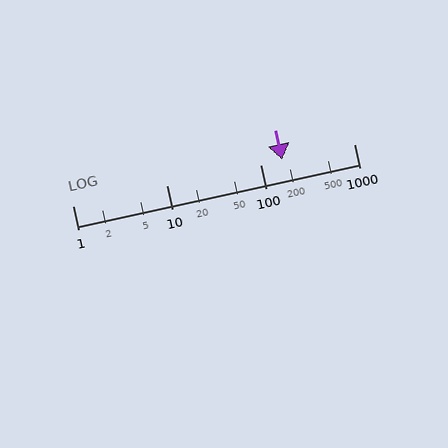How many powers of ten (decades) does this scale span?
The scale spans 3 decades, from 1 to 1000.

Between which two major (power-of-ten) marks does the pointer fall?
The pointer is between 100 and 1000.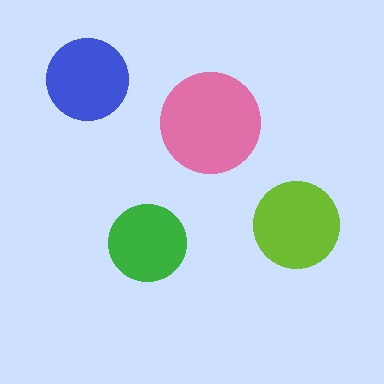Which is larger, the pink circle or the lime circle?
The pink one.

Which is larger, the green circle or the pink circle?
The pink one.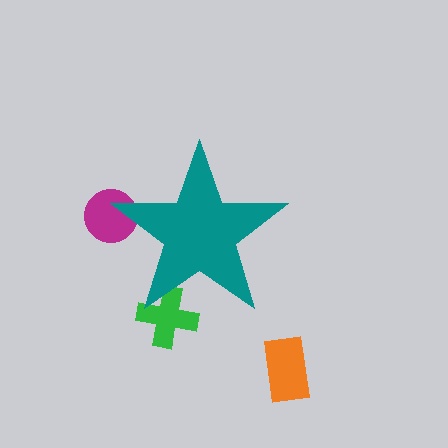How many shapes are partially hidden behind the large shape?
2 shapes are partially hidden.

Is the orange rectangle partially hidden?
No, the orange rectangle is fully visible.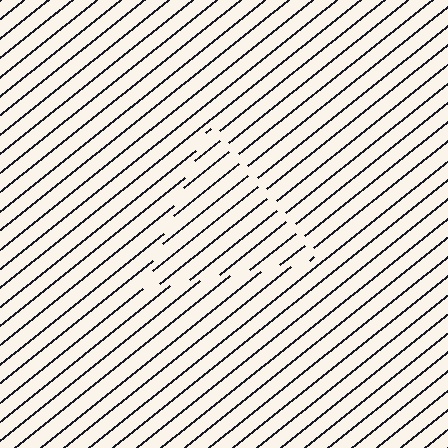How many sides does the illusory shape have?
3 sides — the line-ends trace a triangle.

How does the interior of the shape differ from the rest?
The interior of the shape contains the same grating, shifted by half a period — the contour is defined by the phase discontinuity where line-ends from the inner and outer gratings abut.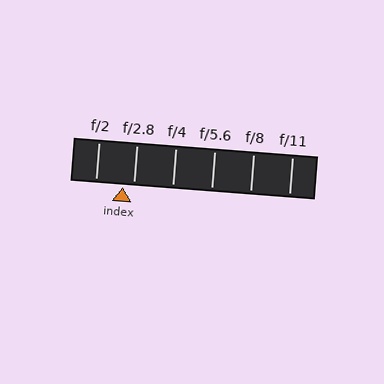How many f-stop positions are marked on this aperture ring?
There are 6 f-stop positions marked.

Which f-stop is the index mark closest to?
The index mark is closest to f/2.8.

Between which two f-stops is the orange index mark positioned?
The index mark is between f/2 and f/2.8.